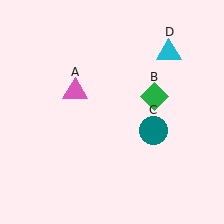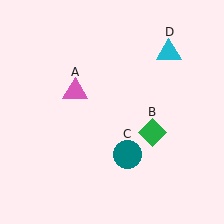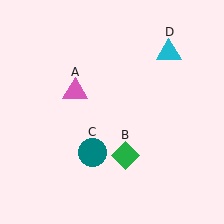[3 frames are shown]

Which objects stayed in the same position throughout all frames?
Pink triangle (object A) and cyan triangle (object D) remained stationary.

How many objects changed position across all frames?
2 objects changed position: green diamond (object B), teal circle (object C).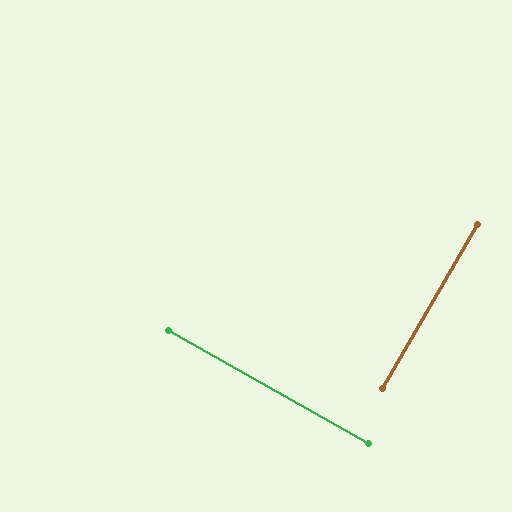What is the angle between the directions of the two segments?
Approximately 89 degrees.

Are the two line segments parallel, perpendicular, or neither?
Perpendicular — they meet at approximately 89°.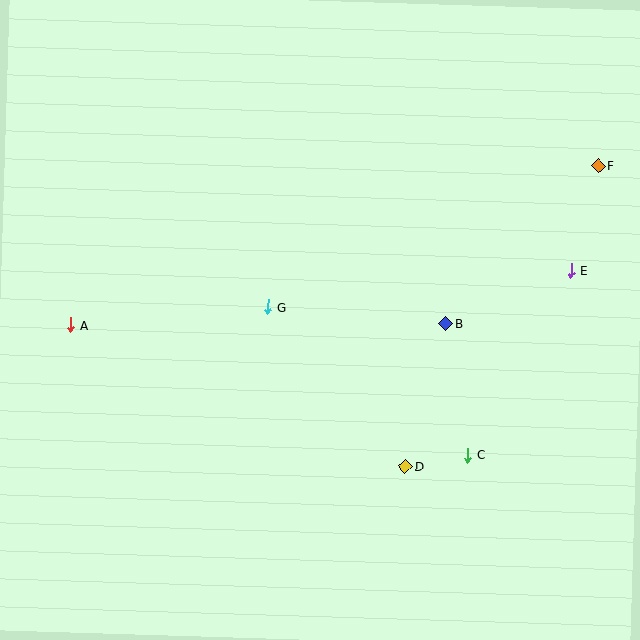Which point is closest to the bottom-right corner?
Point C is closest to the bottom-right corner.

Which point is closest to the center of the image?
Point G at (268, 307) is closest to the center.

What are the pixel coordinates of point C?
Point C is at (468, 455).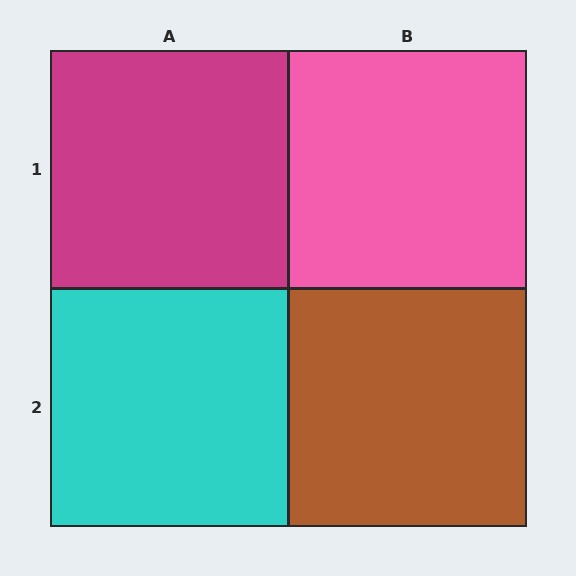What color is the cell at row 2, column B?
Brown.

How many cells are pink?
1 cell is pink.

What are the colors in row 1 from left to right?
Magenta, pink.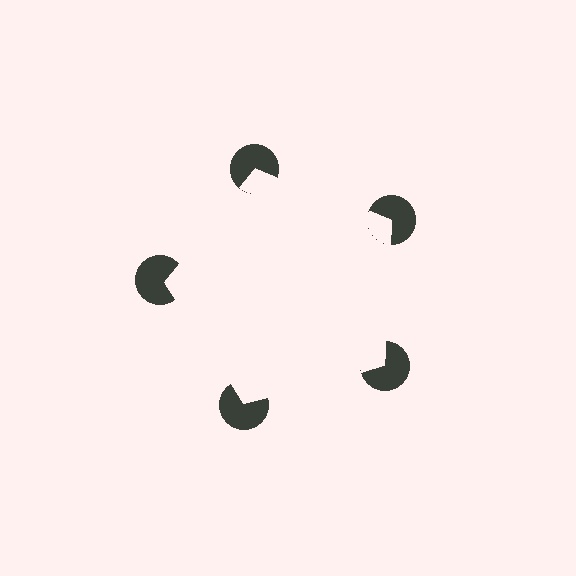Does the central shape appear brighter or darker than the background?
It typically appears slightly brighter than the background, even though no actual brightness change is drawn.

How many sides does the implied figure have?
5 sides.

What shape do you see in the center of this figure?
An illusory pentagon — its edges are inferred from the aligned wedge cuts in the pac-man discs, not physically drawn.